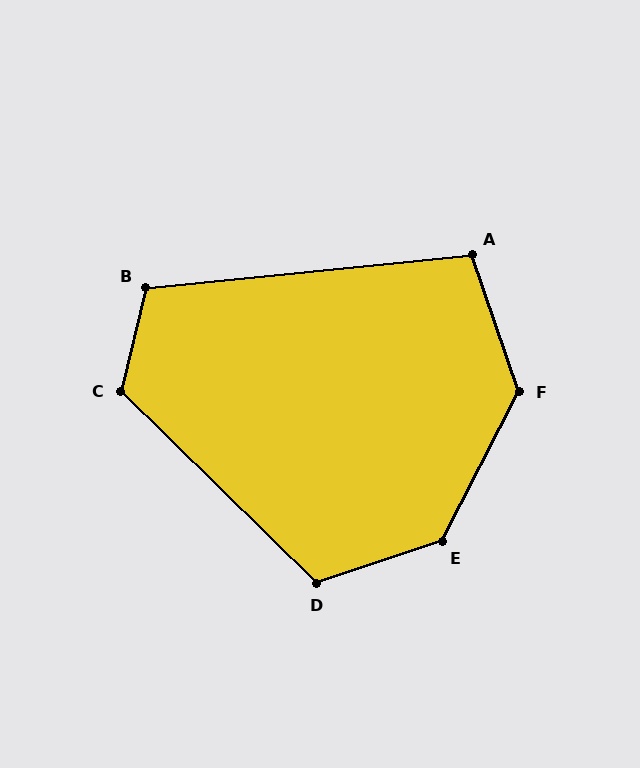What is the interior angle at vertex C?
Approximately 121 degrees (obtuse).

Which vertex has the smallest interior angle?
A, at approximately 103 degrees.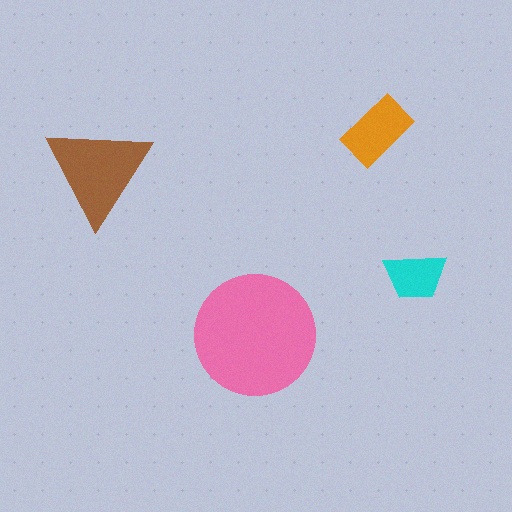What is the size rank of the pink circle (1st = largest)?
1st.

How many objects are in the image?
There are 4 objects in the image.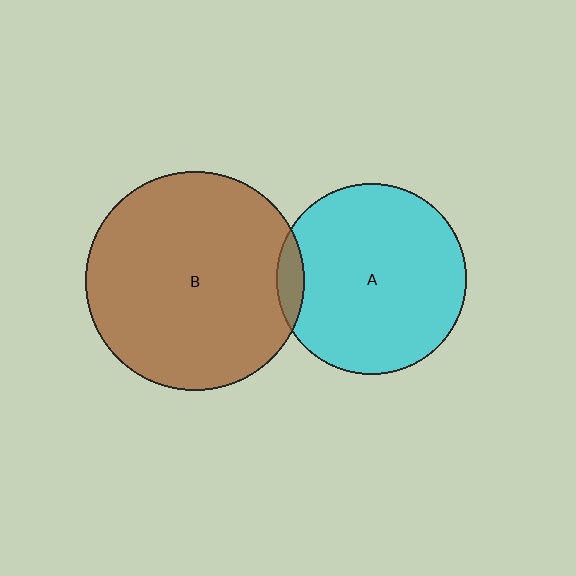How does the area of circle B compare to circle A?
Approximately 1.3 times.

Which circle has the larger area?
Circle B (brown).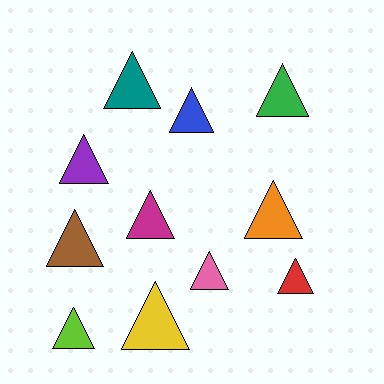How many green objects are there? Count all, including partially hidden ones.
There is 1 green object.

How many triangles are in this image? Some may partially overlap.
There are 11 triangles.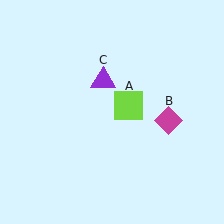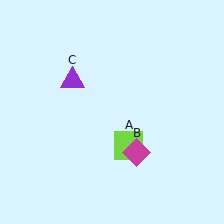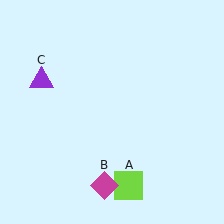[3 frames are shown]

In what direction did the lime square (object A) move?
The lime square (object A) moved down.